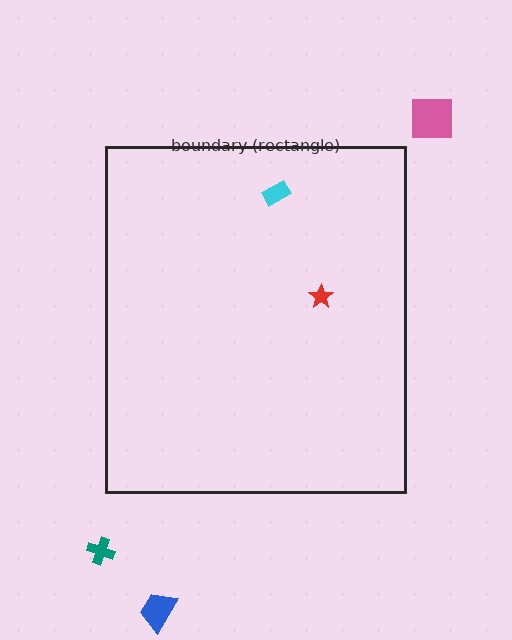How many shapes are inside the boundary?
2 inside, 3 outside.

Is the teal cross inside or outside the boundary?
Outside.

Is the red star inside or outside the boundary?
Inside.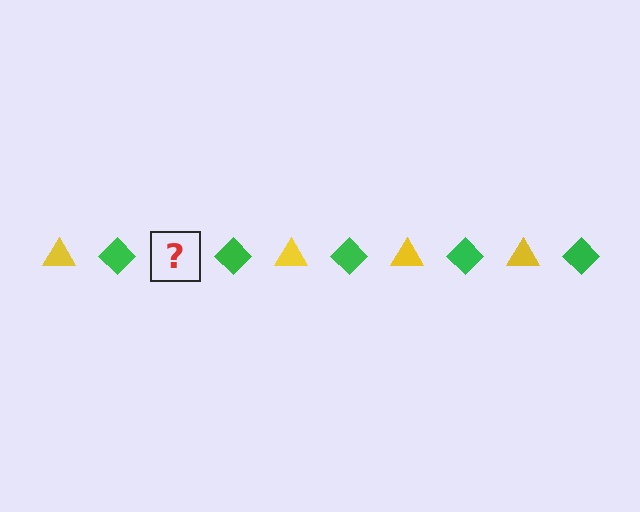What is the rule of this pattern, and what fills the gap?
The rule is that the pattern alternates between yellow triangle and green diamond. The gap should be filled with a yellow triangle.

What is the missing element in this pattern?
The missing element is a yellow triangle.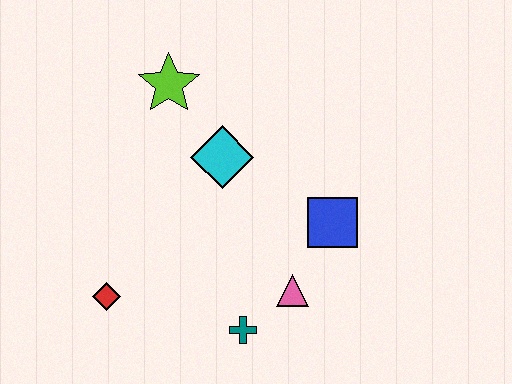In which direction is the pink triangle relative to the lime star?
The pink triangle is below the lime star.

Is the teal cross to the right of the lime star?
Yes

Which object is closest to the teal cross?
The pink triangle is closest to the teal cross.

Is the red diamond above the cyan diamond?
No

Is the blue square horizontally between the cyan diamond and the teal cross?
No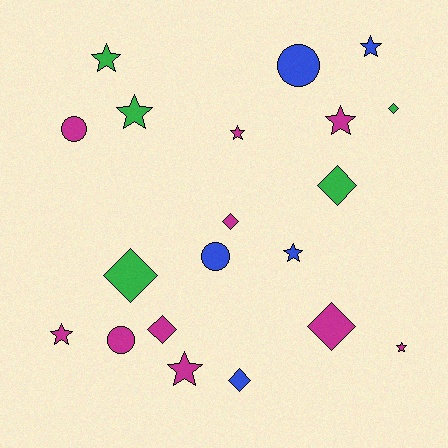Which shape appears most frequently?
Star, with 9 objects.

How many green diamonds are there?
There are 3 green diamonds.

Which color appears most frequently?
Magenta, with 10 objects.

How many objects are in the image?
There are 20 objects.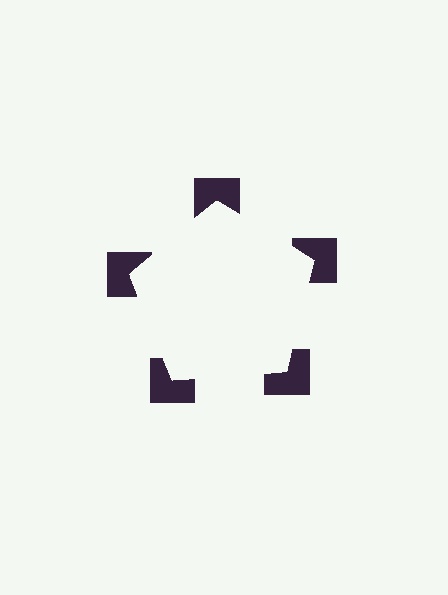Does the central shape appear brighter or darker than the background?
It typically appears slightly brighter than the background, even though no actual brightness change is drawn.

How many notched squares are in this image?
There are 5 — one at each vertex of the illusory pentagon.